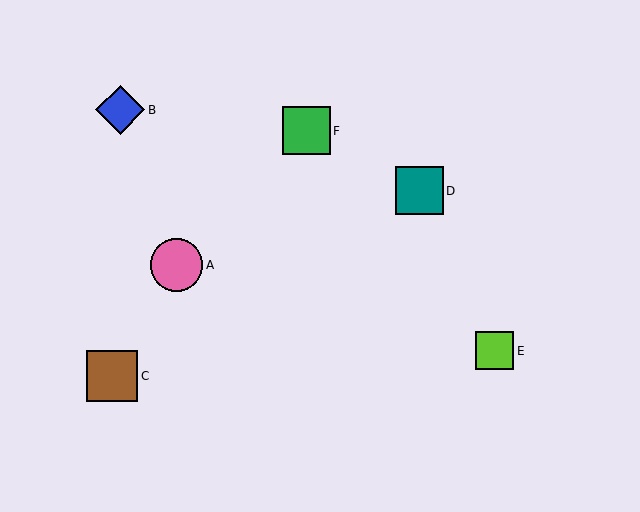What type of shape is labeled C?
Shape C is a brown square.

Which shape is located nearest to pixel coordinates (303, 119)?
The green square (labeled F) at (307, 131) is nearest to that location.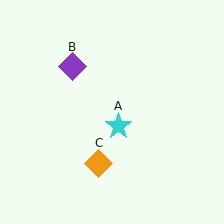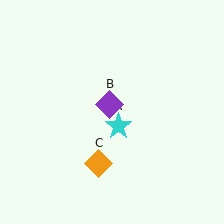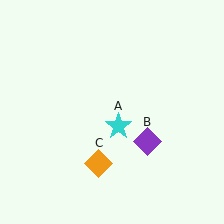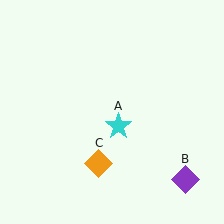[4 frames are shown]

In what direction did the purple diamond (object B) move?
The purple diamond (object B) moved down and to the right.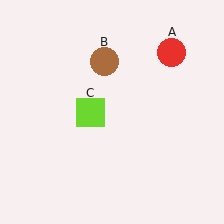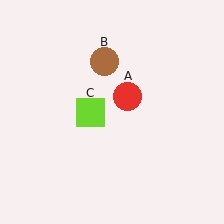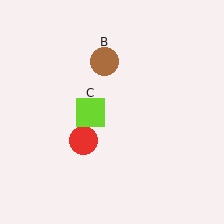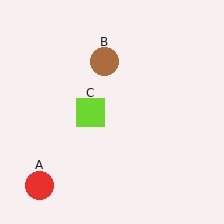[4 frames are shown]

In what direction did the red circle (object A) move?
The red circle (object A) moved down and to the left.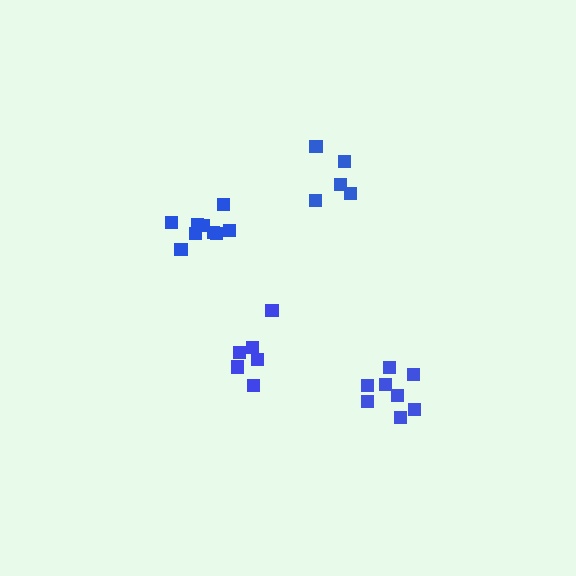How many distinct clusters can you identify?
There are 4 distinct clusters.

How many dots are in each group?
Group 1: 5 dots, Group 2: 6 dots, Group 3: 8 dots, Group 4: 9 dots (28 total).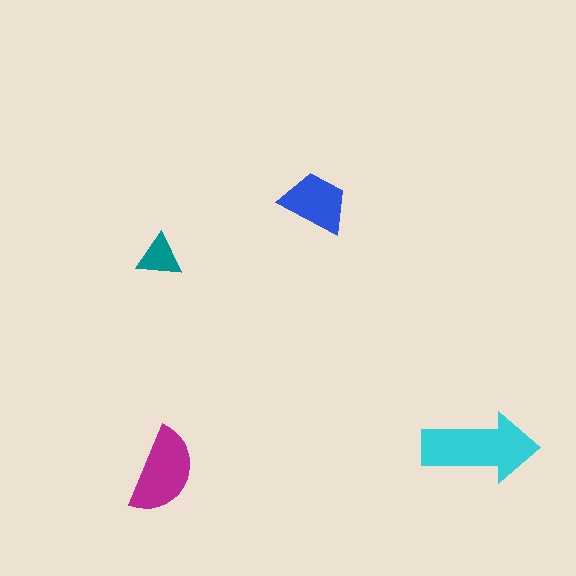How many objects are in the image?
There are 4 objects in the image.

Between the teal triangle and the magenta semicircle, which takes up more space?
The magenta semicircle.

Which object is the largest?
The cyan arrow.